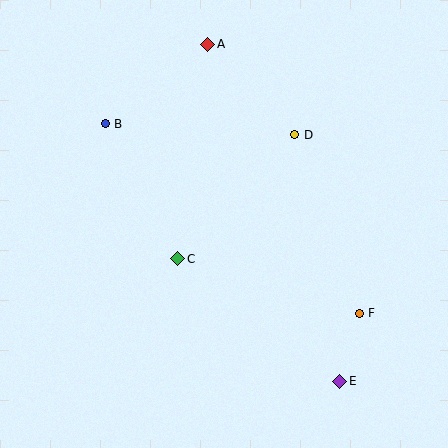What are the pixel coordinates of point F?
Point F is at (359, 313).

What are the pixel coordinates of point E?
Point E is at (340, 381).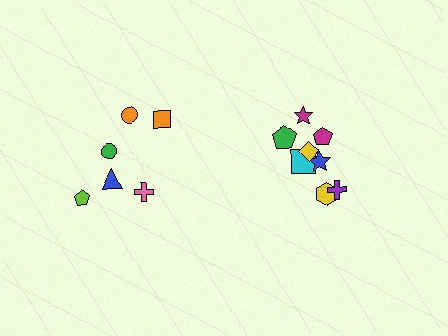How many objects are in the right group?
There are 8 objects.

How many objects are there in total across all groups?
There are 14 objects.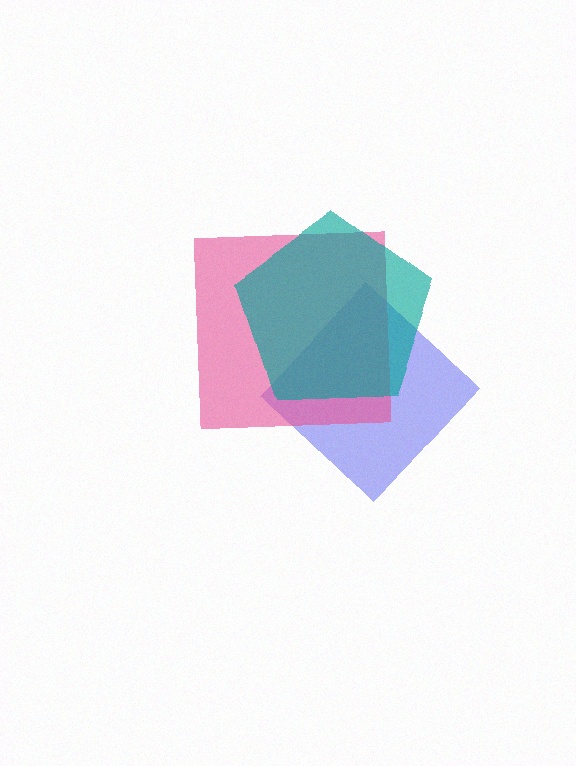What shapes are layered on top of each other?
The layered shapes are: a blue diamond, a pink square, a teal pentagon.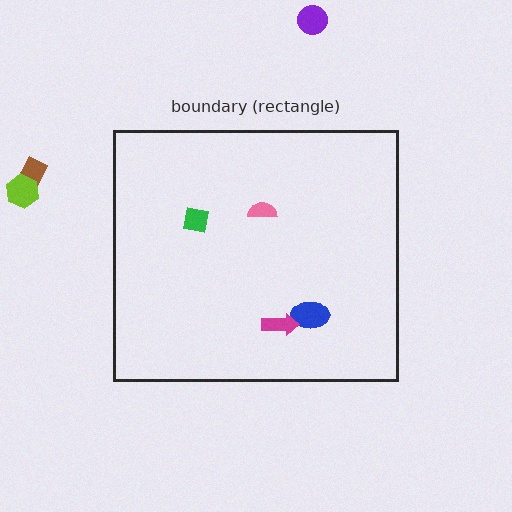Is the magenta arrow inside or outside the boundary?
Inside.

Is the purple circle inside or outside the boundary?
Outside.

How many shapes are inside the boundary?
4 inside, 3 outside.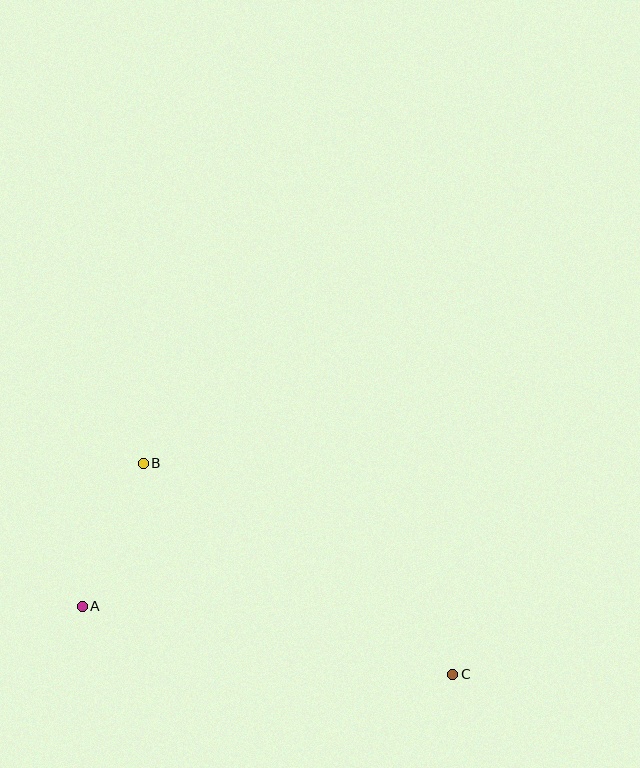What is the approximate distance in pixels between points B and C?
The distance between B and C is approximately 374 pixels.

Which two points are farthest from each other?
Points A and C are farthest from each other.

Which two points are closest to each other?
Points A and B are closest to each other.